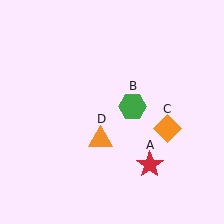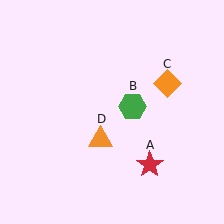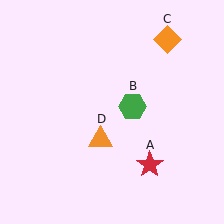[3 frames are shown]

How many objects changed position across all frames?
1 object changed position: orange diamond (object C).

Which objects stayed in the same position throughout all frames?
Red star (object A) and green hexagon (object B) and orange triangle (object D) remained stationary.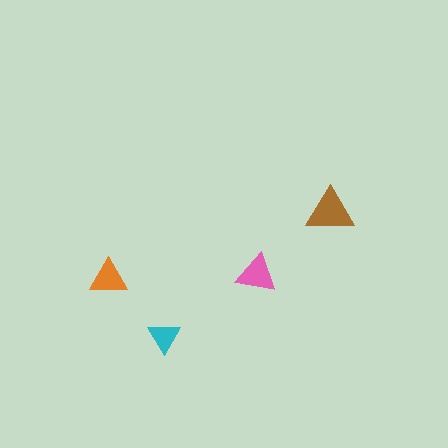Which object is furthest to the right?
The brown triangle is rightmost.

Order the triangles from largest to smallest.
the brown one, the pink one, the orange one, the cyan one.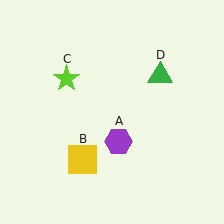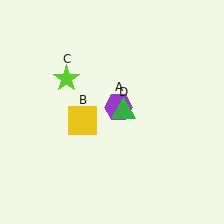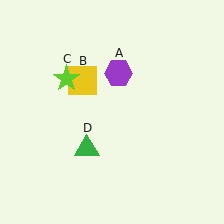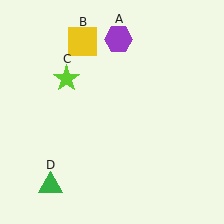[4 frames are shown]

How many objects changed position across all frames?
3 objects changed position: purple hexagon (object A), yellow square (object B), green triangle (object D).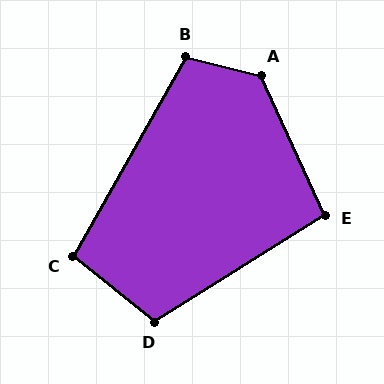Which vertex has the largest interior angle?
A, at approximately 129 degrees.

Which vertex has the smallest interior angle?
E, at approximately 97 degrees.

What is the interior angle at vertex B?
Approximately 105 degrees (obtuse).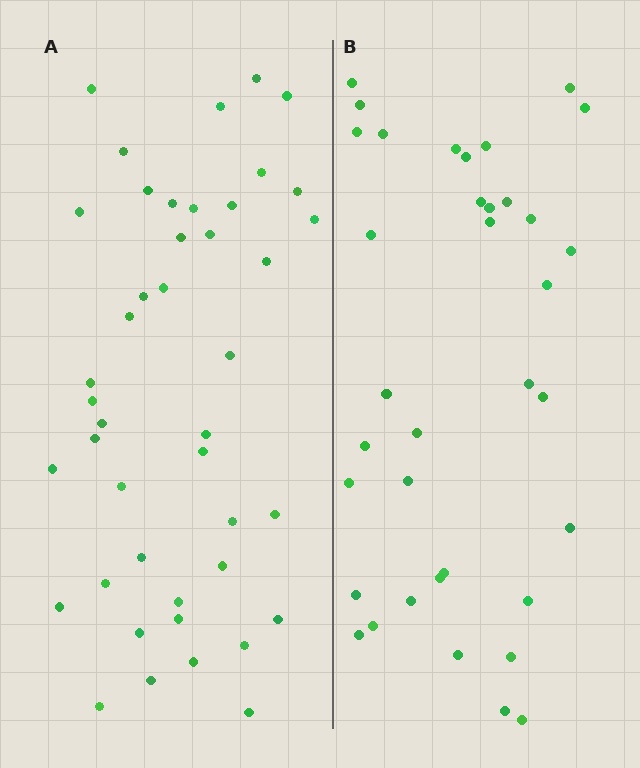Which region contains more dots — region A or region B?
Region A (the left region) has more dots.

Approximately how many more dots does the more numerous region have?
Region A has roughly 8 or so more dots than region B.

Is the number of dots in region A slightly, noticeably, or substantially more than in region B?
Region A has only slightly more — the two regions are fairly close. The ratio is roughly 1.2 to 1.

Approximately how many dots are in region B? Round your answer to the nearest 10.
About 40 dots. (The exact count is 36, which rounds to 40.)